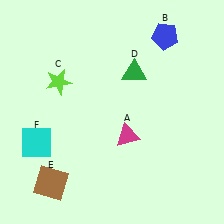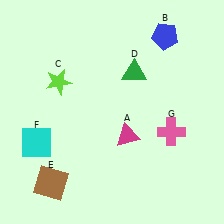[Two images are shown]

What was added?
A pink cross (G) was added in Image 2.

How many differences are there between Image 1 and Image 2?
There is 1 difference between the two images.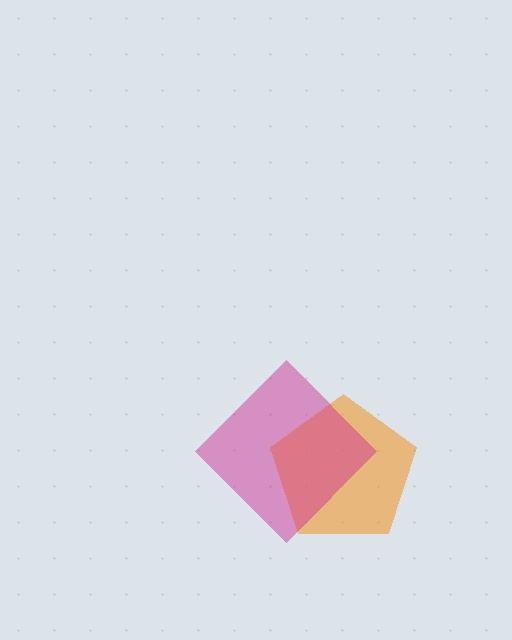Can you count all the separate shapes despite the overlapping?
Yes, there are 2 separate shapes.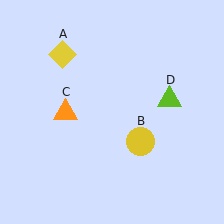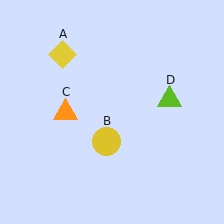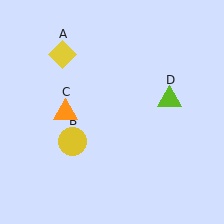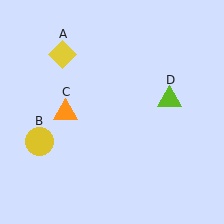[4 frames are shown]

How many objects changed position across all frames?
1 object changed position: yellow circle (object B).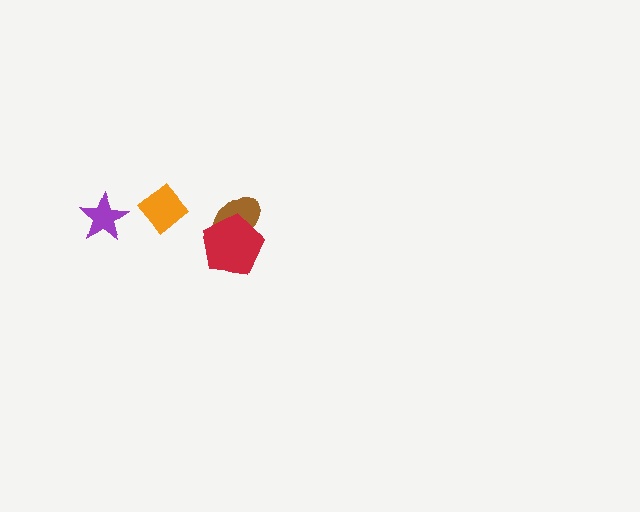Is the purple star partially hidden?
No, no other shape covers it.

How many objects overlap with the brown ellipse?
1 object overlaps with the brown ellipse.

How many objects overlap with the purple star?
0 objects overlap with the purple star.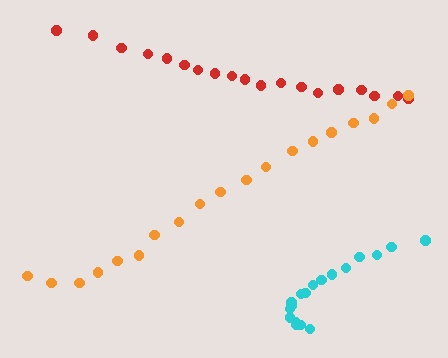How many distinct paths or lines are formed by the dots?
There are 3 distinct paths.